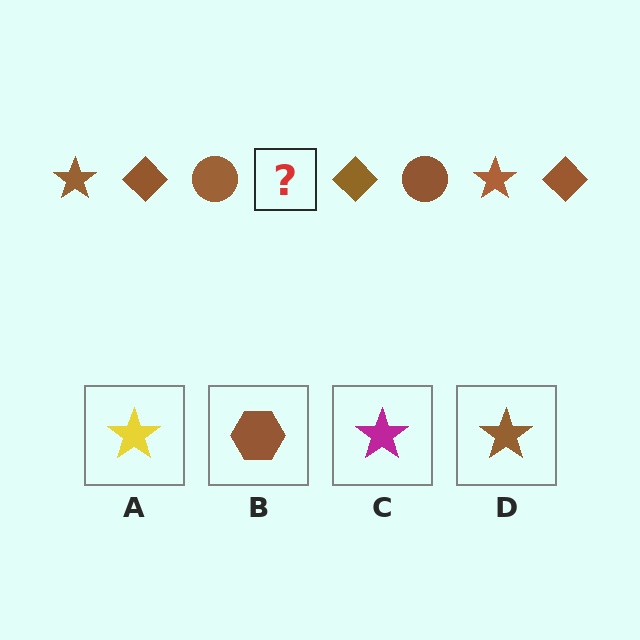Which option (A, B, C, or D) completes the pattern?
D.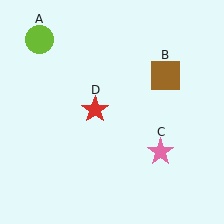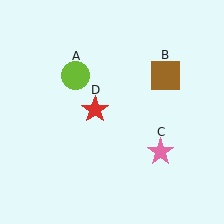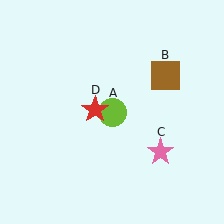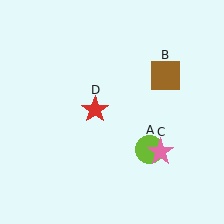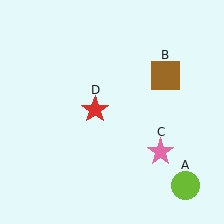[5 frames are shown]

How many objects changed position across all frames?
1 object changed position: lime circle (object A).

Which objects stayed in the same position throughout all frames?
Brown square (object B) and pink star (object C) and red star (object D) remained stationary.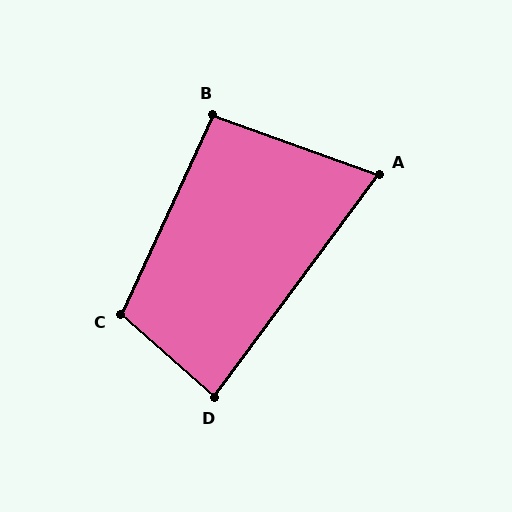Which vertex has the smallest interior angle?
A, at approximately 73 degrees.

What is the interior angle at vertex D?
Approximately 85 degrees (approximately right).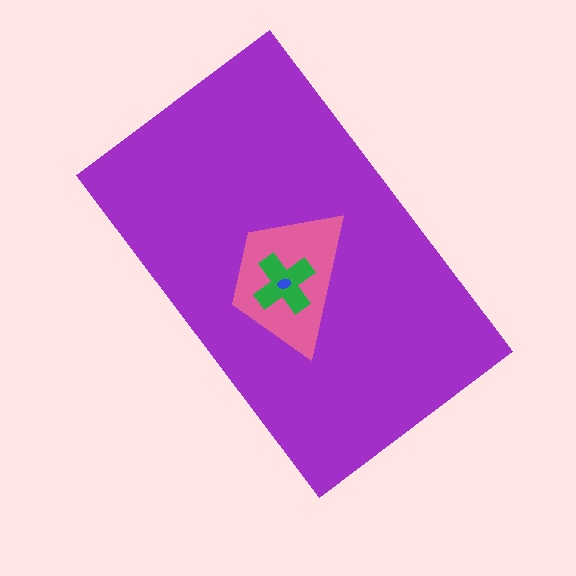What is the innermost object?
The blue ellipse.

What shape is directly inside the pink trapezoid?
The green cross.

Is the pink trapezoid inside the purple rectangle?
Yes.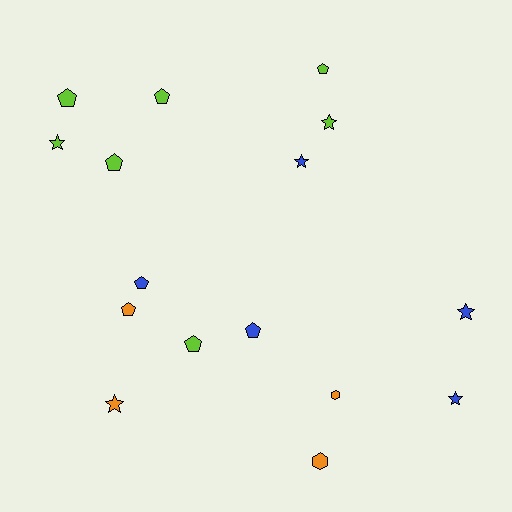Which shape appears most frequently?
Pentagon, with 8 objects.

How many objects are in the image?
There are 16 objects.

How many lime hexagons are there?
There are no lime hexagons.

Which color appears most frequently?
Lime, with 7 objects.